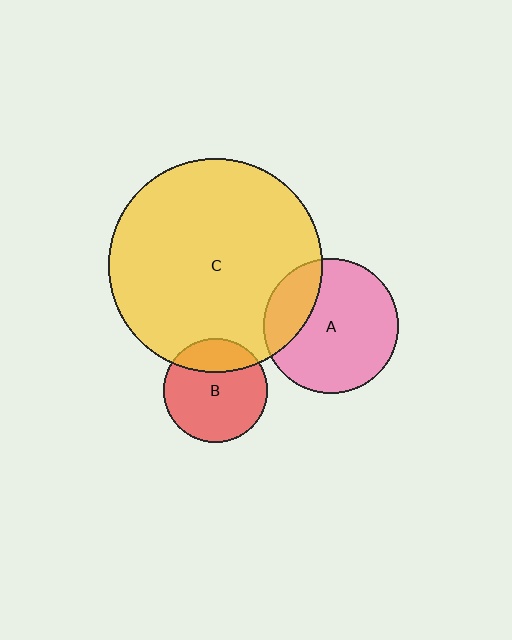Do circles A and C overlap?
Yes.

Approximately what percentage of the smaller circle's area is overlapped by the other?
Approximately 25%.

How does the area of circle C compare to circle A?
Approximately 2.5 times.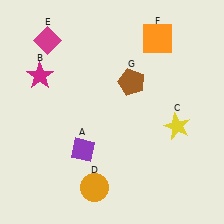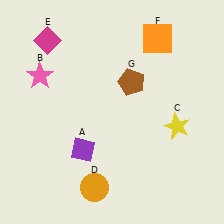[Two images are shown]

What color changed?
The star (B) changed from magenta in Image 1 to pink in Image 2.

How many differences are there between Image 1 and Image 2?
There is 1 difference between the two images.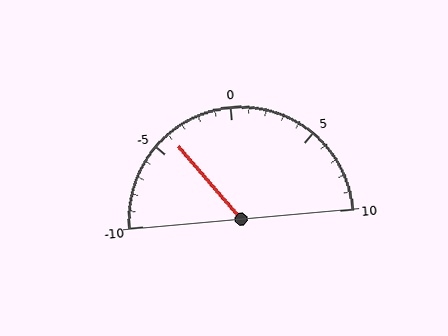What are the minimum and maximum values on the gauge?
The gauge ranges from -10 to 10.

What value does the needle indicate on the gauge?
The needle indicates approximately -4.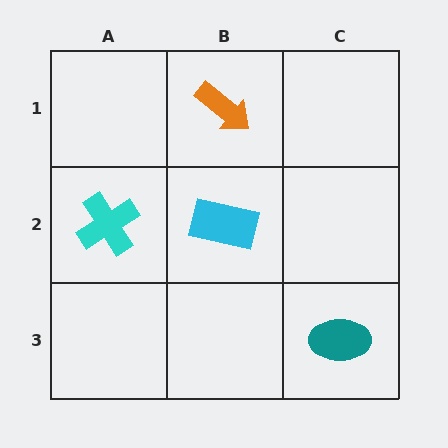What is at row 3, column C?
A teal ellipse.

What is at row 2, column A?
A cyan cross.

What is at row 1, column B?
An orange arrow.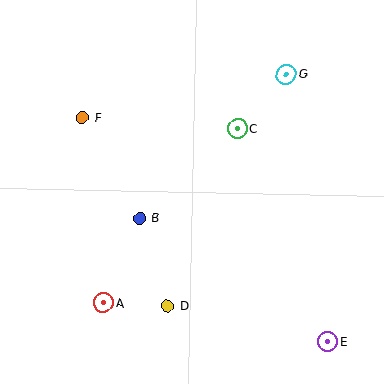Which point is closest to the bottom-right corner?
Point E is closest to the bottom-right corner.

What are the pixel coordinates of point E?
Point E is at (328, 342).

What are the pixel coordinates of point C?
Point C is at (237, 128).